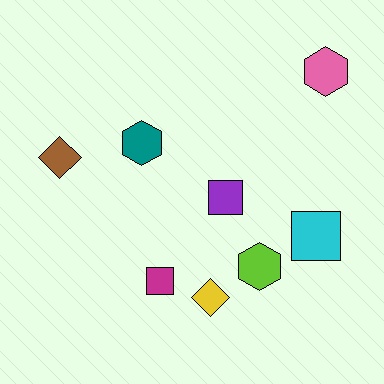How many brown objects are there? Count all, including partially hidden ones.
There is 1 brown object.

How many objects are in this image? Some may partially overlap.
There are 8 objects.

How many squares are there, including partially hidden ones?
There are 3 squares.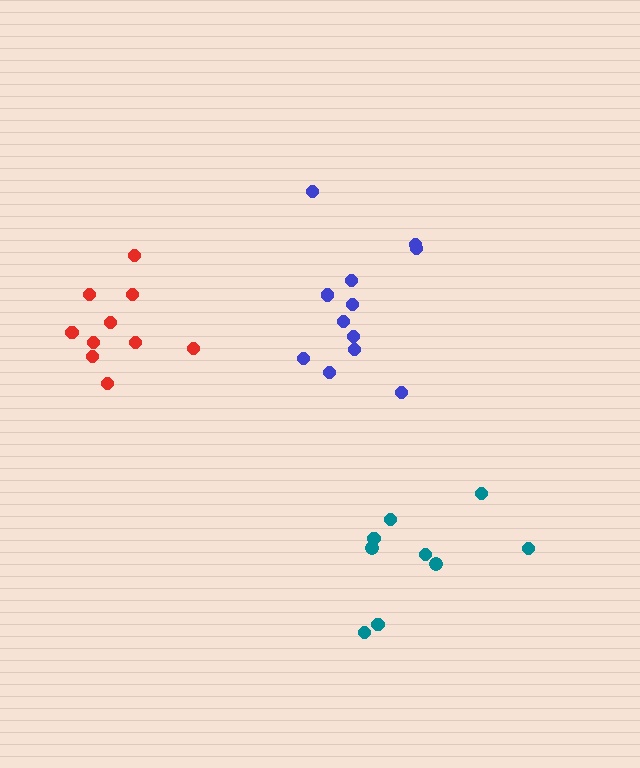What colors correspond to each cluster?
The clusters are colored: teal, blue, red.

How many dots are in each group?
Group 1: 9 dots, Group 2: 12 dots, Group 3: 10 dots (31 total).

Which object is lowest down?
The teal cluster is bottommost.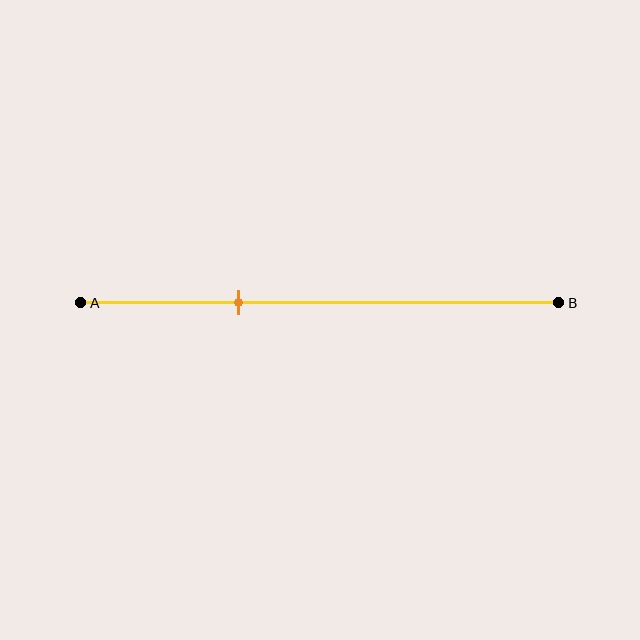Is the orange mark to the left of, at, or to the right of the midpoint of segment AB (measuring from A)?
The orange mark is to the left of the midpoint of segment AB.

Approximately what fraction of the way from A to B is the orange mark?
The orange mark is approximately 35% of the way from A to B.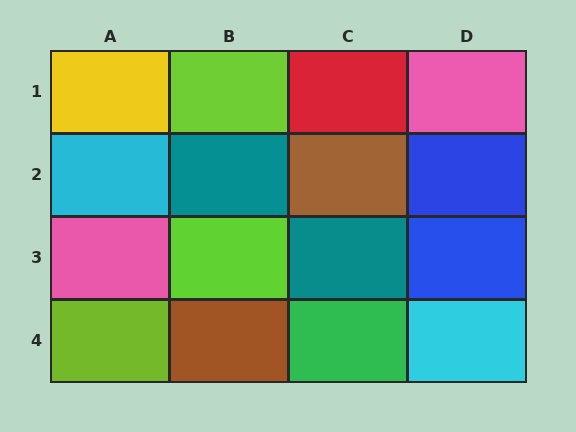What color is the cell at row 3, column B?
Lime.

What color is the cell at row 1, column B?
Lime.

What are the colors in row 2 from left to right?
Cyan, teal, brown, blue.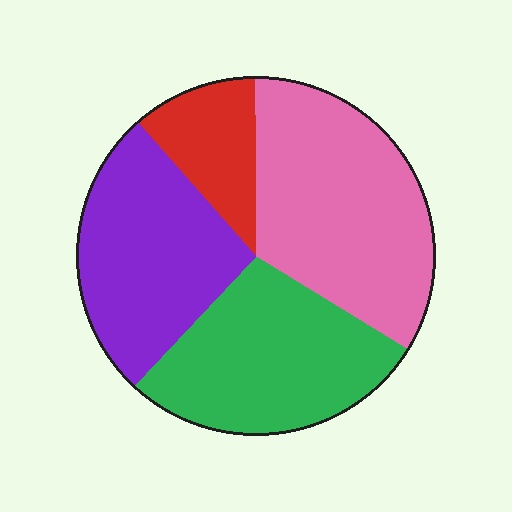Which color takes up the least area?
Red, at roughly 10%.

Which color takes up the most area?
Pink, at roughly 35%.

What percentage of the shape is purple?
Purple covers roughly 25% of the shape.